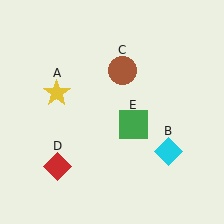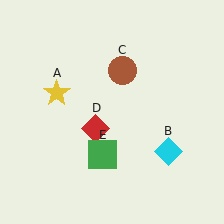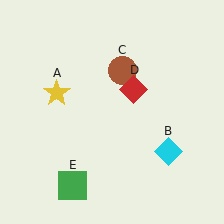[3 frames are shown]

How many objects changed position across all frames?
2 objects changed position: red diamond (object D), green square (object E).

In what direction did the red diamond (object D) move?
The red diamond (object D) moved up and to the right.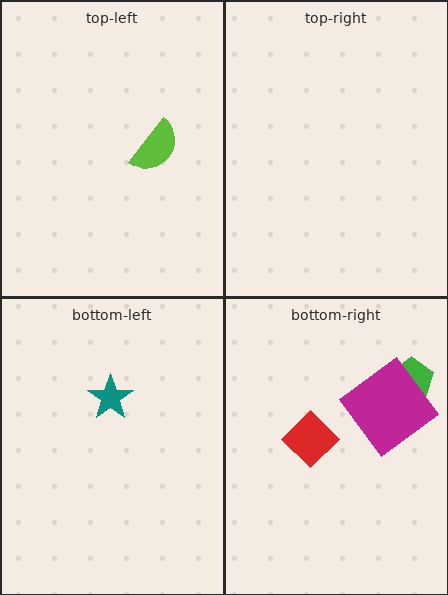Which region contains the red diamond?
The bottom-right region.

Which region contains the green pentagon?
The bottom-right region.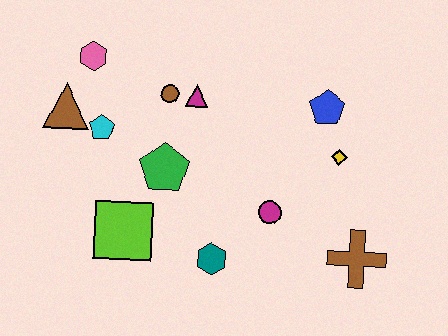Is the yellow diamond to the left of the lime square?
No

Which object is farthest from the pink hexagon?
The brown cross is farthest from the pink hexagon.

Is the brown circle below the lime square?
No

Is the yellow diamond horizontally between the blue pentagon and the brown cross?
Yes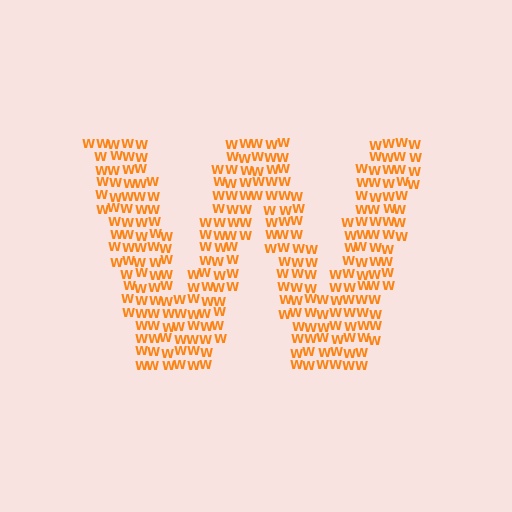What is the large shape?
The large shape is the letter W.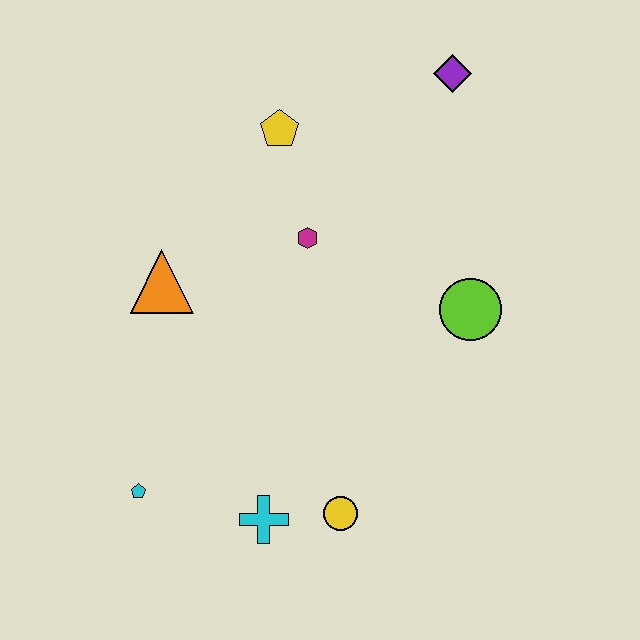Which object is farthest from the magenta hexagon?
The cyan pentagon is farthest from the magenta hexagon.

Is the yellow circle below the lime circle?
Yes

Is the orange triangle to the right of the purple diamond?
No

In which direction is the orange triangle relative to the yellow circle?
The orange triangle is above the yellow circle.